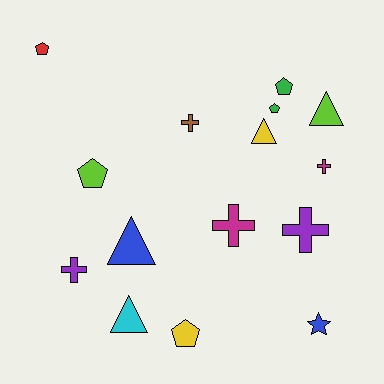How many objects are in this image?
There are 15 objects.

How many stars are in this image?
There is 1 star.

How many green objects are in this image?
There are 2 green objects.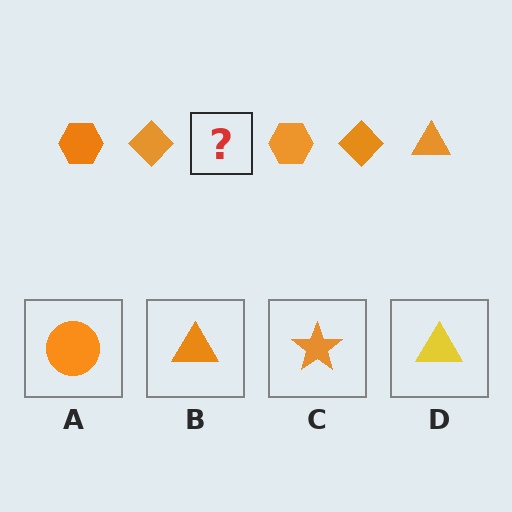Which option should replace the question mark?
Option B.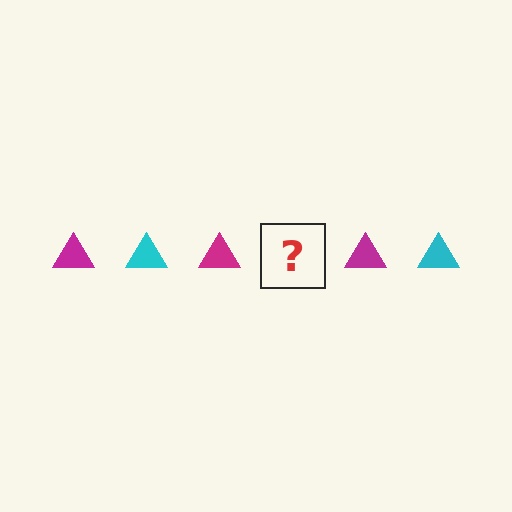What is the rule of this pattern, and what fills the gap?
The rule is that the pattern cycles through magenta, cyan triangles. The gap should be filled with a cyan triangle.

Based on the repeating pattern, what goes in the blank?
The blank should be a cyan triangle.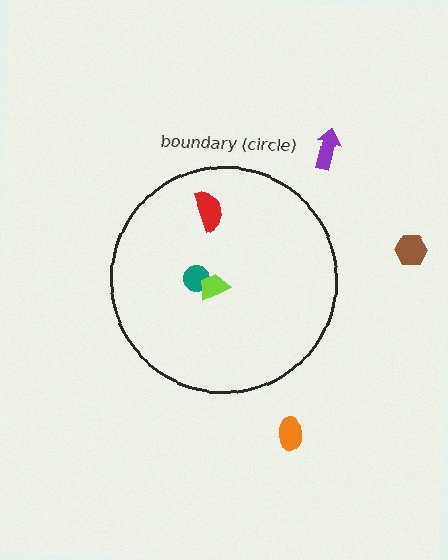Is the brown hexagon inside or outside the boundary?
Outside.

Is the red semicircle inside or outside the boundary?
Inside.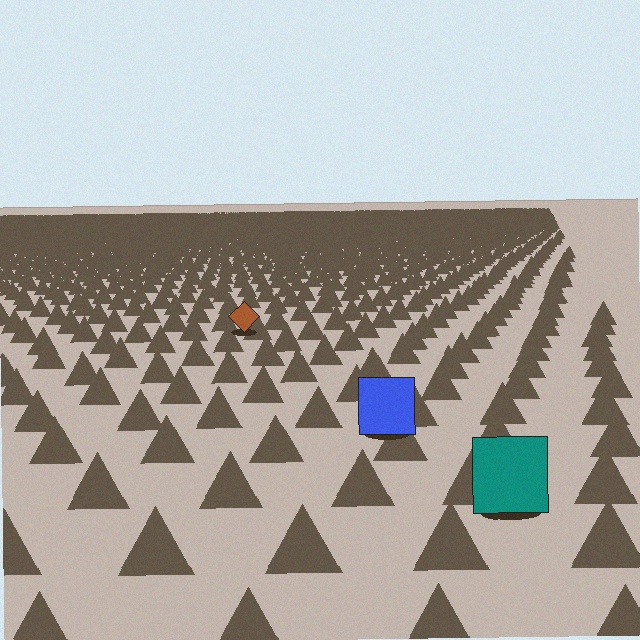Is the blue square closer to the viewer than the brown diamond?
Yes. The blue square is closer — you can tell from the texture gradient: the ground texture is coarser near it.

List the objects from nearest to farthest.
From nearest to farthest: the teal square, the blue square, the brown diamond.